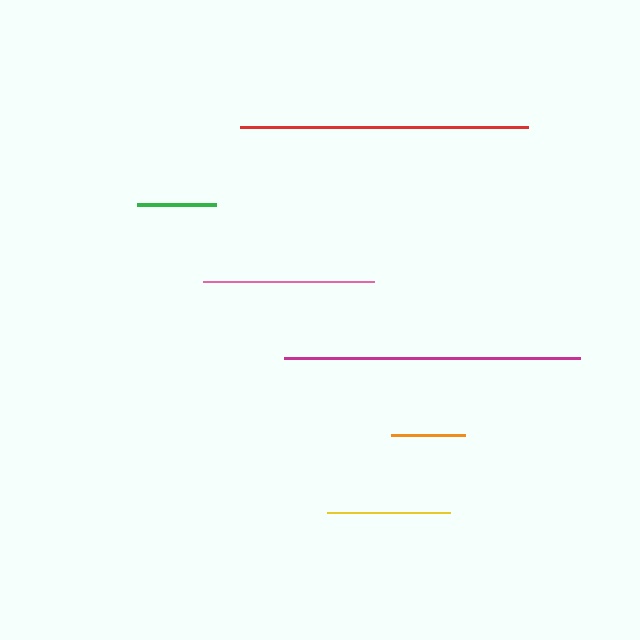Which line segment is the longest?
The magenta line is the longest at approximately 297 pixels.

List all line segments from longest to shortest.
From longest to shortest: magenta, red, pink, yellow, green, orange.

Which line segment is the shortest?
The orange line is the shortest at approximately 74 pixels.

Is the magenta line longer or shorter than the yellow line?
The magenta line is longer than the yellow line.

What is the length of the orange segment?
The orange segment is approximately 74 pixels long.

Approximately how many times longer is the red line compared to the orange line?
The red line is approximately 3.9 times the length of the orange line.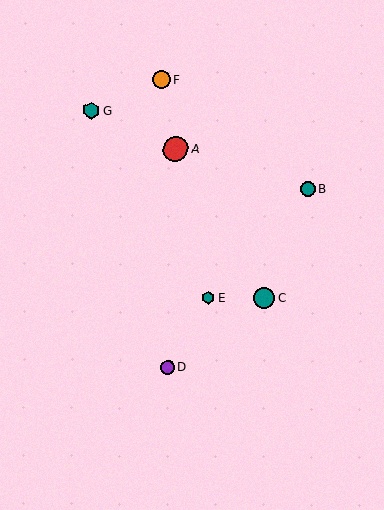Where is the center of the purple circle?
The center of the purple circle is at (168, 367).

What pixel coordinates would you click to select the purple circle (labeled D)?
Click at (168, 367) to select the purple circle D.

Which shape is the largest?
The red circle (labeled A) is the largest.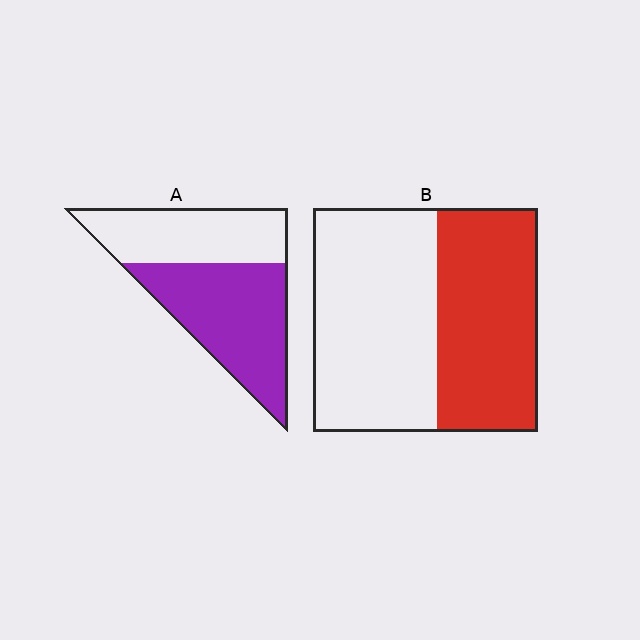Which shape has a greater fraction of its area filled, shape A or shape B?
Shape A.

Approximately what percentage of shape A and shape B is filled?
A is approximately 55% and B is approximately 45%.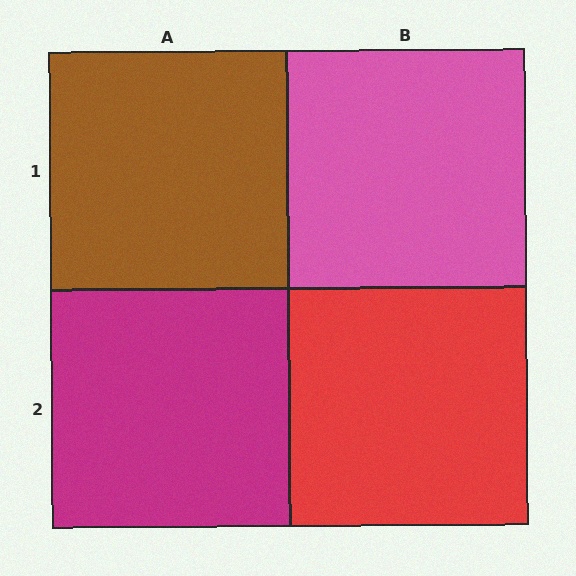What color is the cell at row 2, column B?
Red.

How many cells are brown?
1 cell is brown.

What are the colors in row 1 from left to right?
Brown, pink.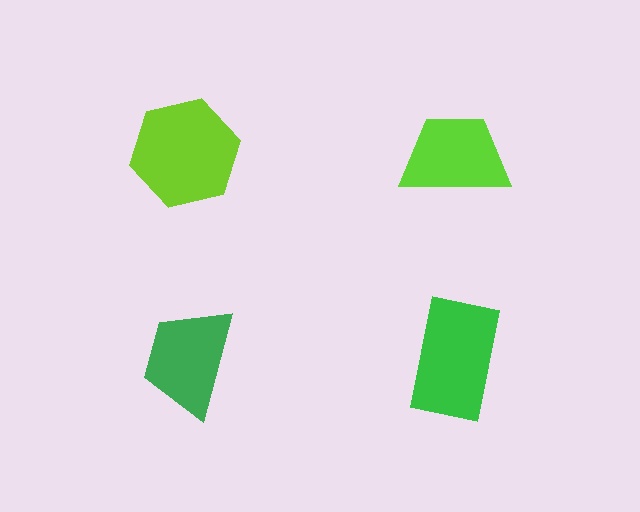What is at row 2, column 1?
A green trapezoid.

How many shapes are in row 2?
2 shapes.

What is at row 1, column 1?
A lime hexagon.